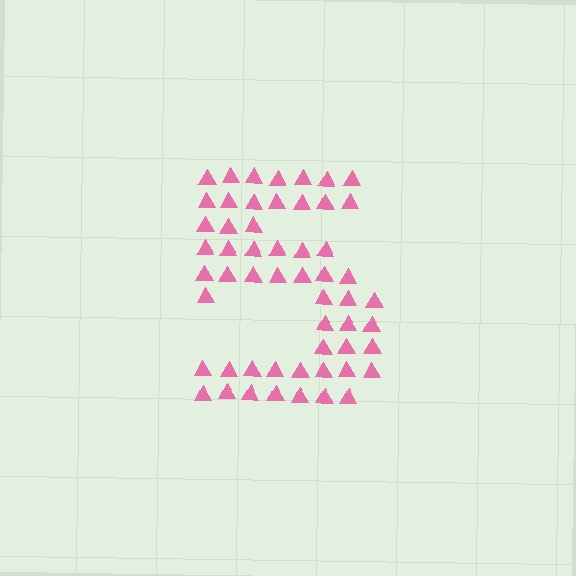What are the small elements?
The small elements are triangles.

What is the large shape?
The large shape is the digit 5.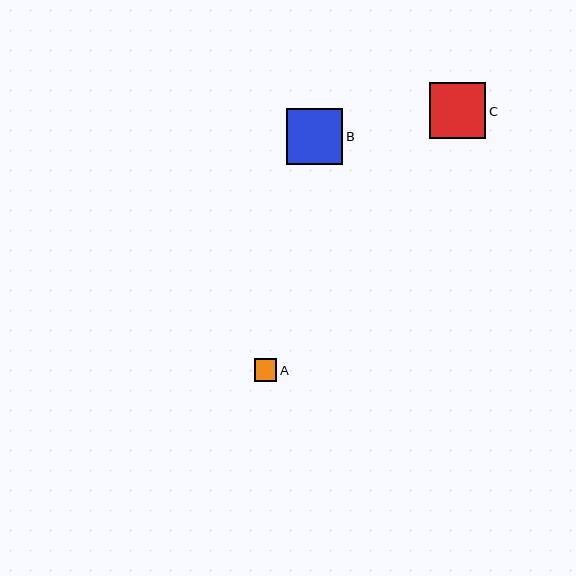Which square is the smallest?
Square A is the smallest with a size of approximately 23 pixels.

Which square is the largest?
Square C is the largest with a size of approximately 56 pixels.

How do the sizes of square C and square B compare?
Square C and square B are approximately the same size.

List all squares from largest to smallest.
From largest to smallest: C, B, A.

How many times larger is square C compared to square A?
Square C is approximately 2.5 times the size of square A.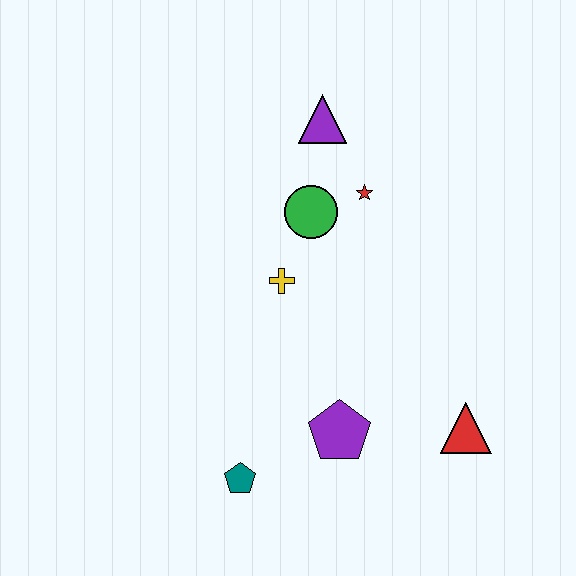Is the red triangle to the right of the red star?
Yes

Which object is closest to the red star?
The green circle is closest to the red star.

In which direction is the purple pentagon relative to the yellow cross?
The purple pentagon is below the yellow cross.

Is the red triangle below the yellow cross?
Yes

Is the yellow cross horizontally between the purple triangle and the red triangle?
No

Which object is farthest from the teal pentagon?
The purple triangle is farthest from the teal pentagon.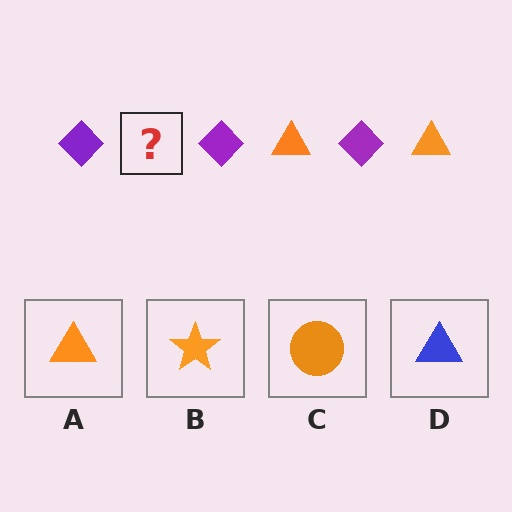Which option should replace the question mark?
Option A.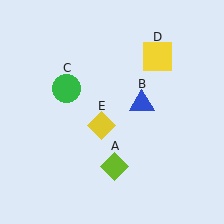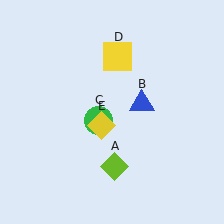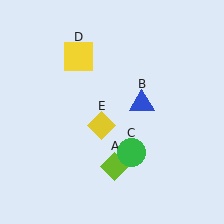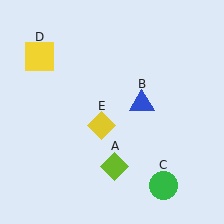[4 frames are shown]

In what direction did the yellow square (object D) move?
The yellow square (object D) moved left.